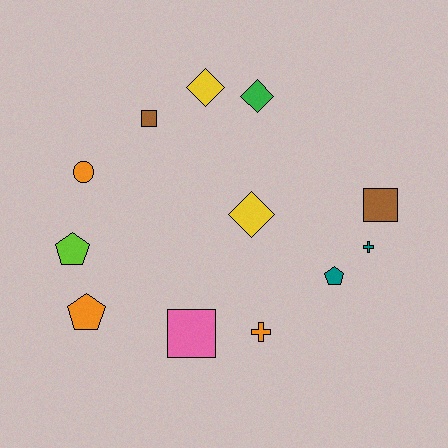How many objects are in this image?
There are 12 objects.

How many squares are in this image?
There are 3 squares.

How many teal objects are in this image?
There are 2 teal objects.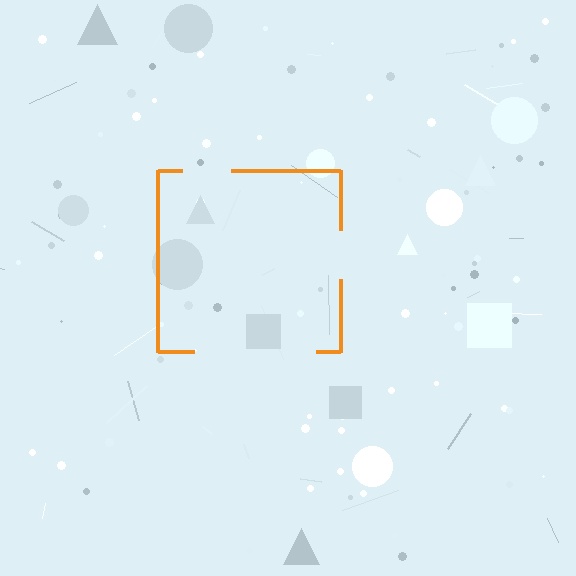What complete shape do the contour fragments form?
The contour fragments form a square.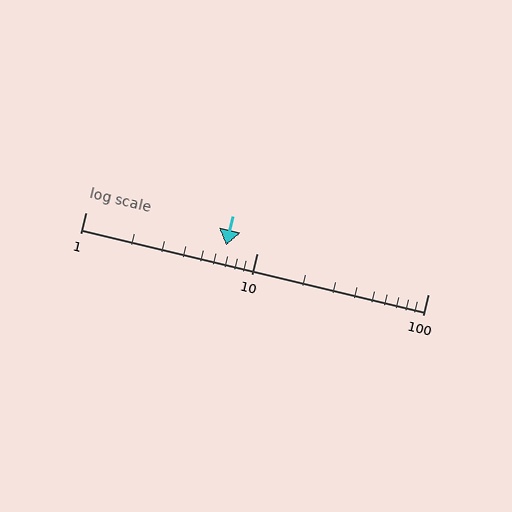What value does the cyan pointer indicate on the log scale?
The pointer indicates approximately 6.6.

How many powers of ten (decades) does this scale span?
The scale spans 2 decades, from 1 to 100.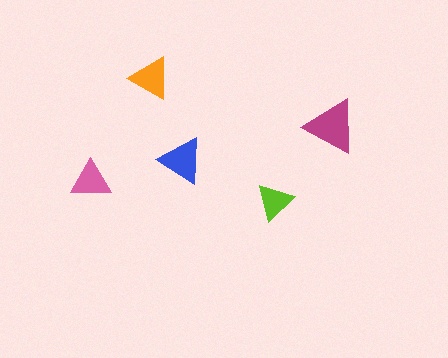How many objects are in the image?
There are 5 objects in the image.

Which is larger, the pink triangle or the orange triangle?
The orange one.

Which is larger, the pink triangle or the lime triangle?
The pink one.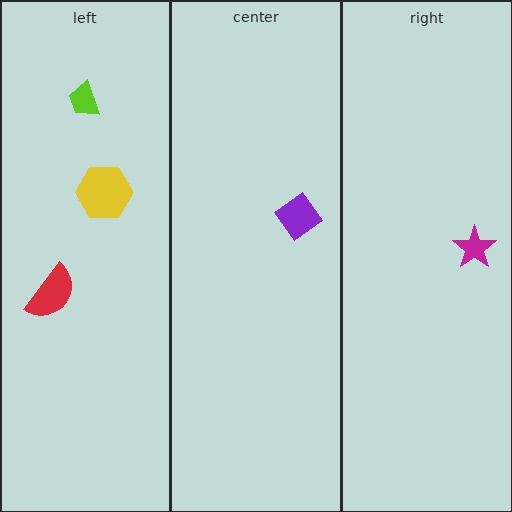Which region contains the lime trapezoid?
The left region.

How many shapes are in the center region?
1.